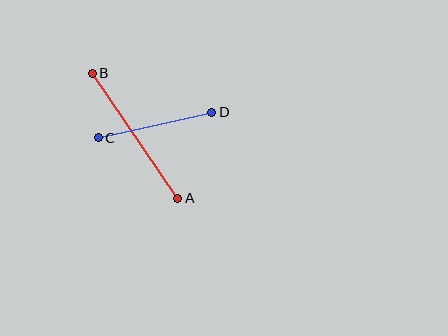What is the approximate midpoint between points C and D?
The midpoint is at approximately (155, 125) pixels.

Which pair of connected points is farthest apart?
Points A and B are farthest apart.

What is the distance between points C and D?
The distance is approximately 116 pixels.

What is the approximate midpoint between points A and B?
The midpoint is at approximately (135, 136) pixels.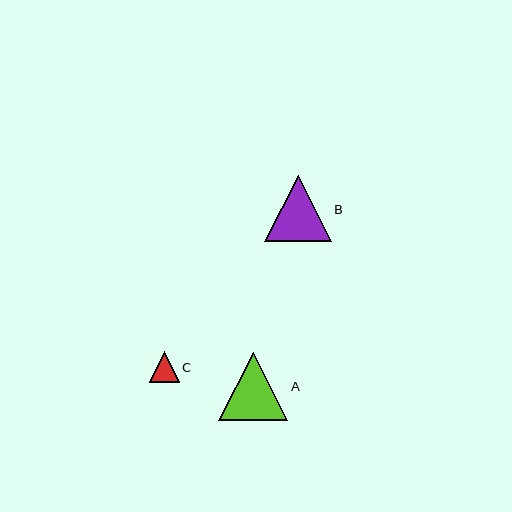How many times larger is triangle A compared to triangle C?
Triangle A is approximately 2.3 times the size of triangle C.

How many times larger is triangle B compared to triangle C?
Triangle B is approximately 2.2 times the size of triangle C.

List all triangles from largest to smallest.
From largest to smallest: A, B, C.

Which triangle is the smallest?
Triangle C is the smallest with a size of approximately 30 pixels.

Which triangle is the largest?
Triangle A is the largest with a size of approximately 69 pixels.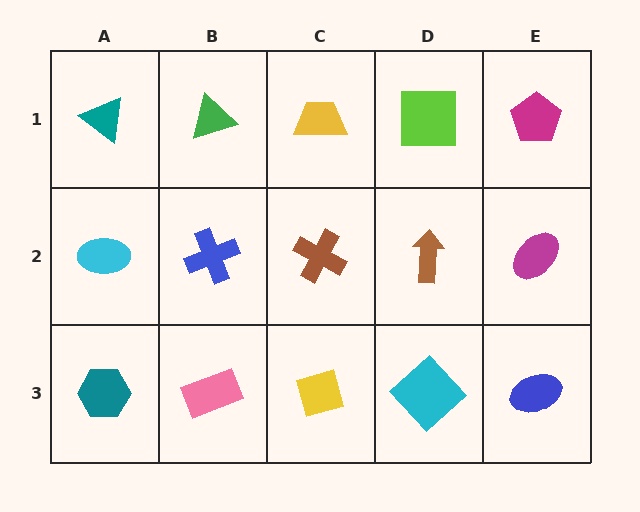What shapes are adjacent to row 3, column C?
A brown cross (row 2, column C), a pink rectangle (row 3, column B), a cyan diamond (row 3, column D).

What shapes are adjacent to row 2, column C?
A yellow trapezoid (row 1, column C), a yellow diamond (row 3, column C), a blue cross (row 2, column B), a brown arrow (row 2, column D).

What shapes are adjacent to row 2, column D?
A lime square (row 1, column D), a cyan diamond (row 3, column D), a brown cross (row 2, column C), a magenta ellipse (row 2, column E).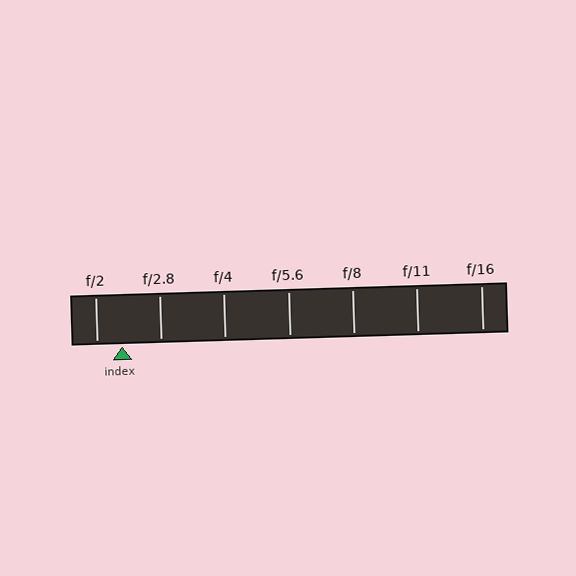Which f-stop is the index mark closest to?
The index mark is closest to f/2.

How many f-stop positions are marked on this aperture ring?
There are 7 f-stop positions marked.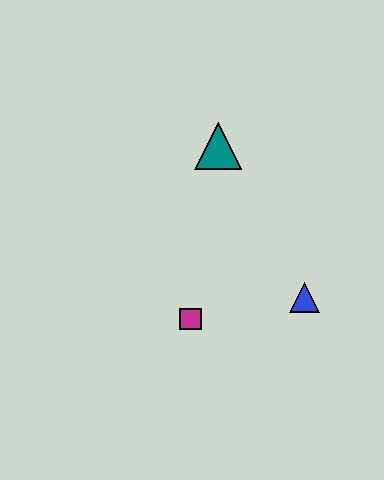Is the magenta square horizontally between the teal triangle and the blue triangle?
No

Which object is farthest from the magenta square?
The teal triangle is farthest from the magenta square.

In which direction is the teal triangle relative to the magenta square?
The teal triangle is above the magenta square.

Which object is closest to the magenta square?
The blue triangle is closest to the magenta square.